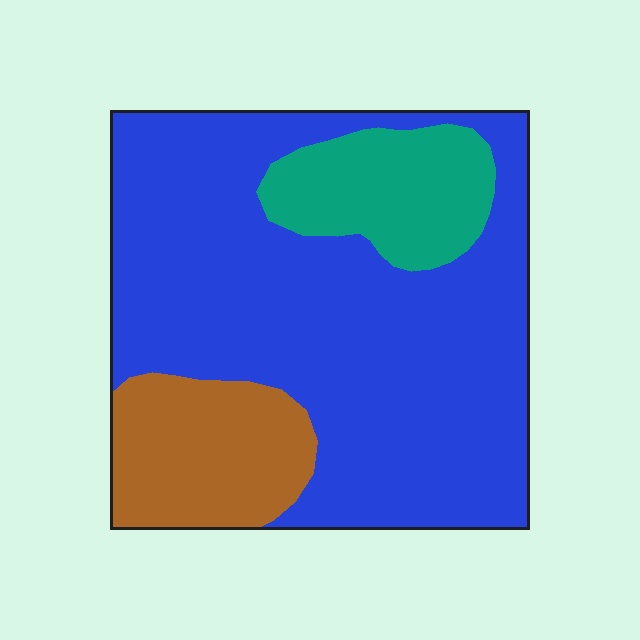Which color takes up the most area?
Blue, at roughly 70%.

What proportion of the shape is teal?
Teal takes up about one eighth (1/8) of the shape.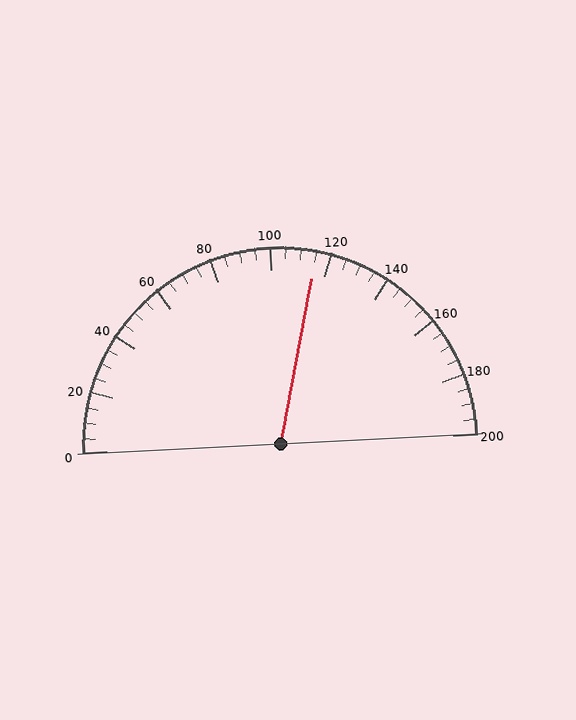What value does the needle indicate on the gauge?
The needle indicates approximately 115.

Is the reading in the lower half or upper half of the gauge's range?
The reading is in the upper half of the range (0 to 200).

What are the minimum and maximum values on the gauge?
The gauge ranges from 0 to 200.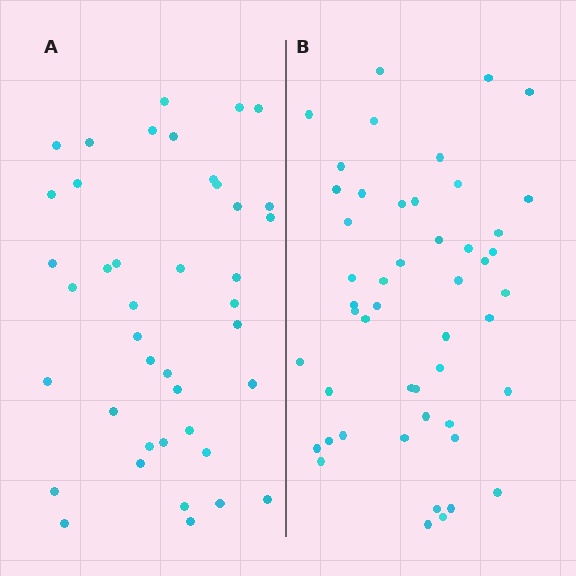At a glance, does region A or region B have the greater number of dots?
Region B (the right region) has more dots.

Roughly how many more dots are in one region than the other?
Region B has roughly 8 or so more dots than region A.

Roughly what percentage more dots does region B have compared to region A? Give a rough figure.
About 20% more.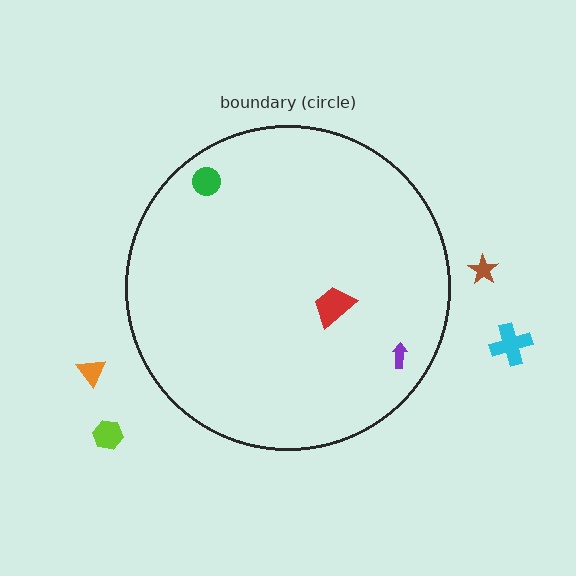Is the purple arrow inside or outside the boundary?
Inside.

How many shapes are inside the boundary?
3 inside, 4 outside.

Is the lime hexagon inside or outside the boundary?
Outside.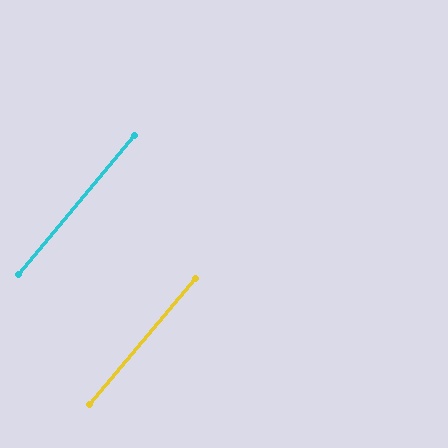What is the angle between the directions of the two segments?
Approximately 0 degrees.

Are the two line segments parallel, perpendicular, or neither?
Parallel — their directions differ by only 0.4°.